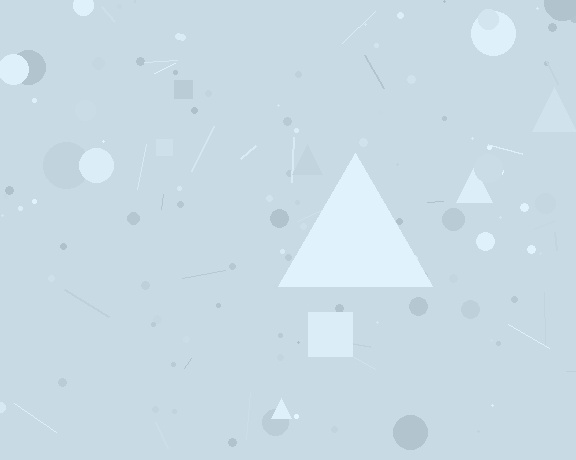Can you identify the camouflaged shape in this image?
The camouflaged shape is a triangle.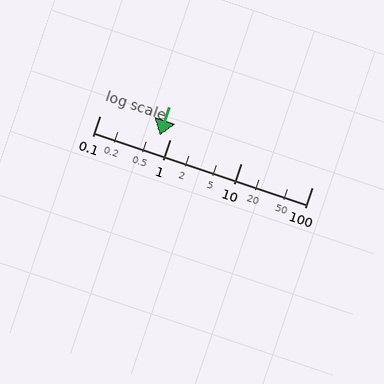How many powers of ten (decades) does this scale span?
The scale spans 3 decades, from 0.1 to 100.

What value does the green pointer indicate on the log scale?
The pointer indicates approximately 0.7.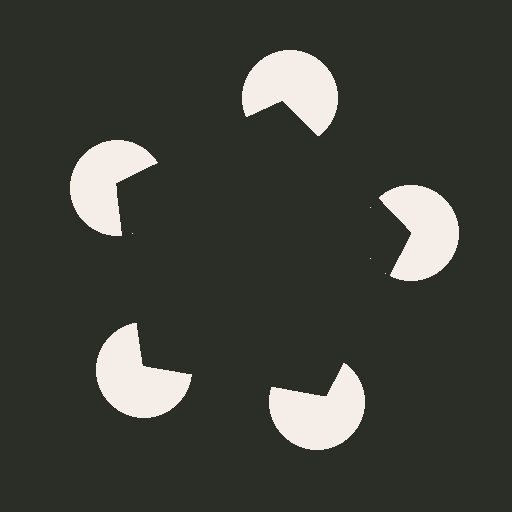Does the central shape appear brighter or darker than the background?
It typically appears slightly darker than the background, even though no actual brightness change is drawn.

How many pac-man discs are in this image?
There are 5 — one at each vertex of the illusory pentagon.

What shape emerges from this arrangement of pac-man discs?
An illusory pentagon — its edges are inferred from the aligned wedge cuts in the pac-man discs, not physically drawn.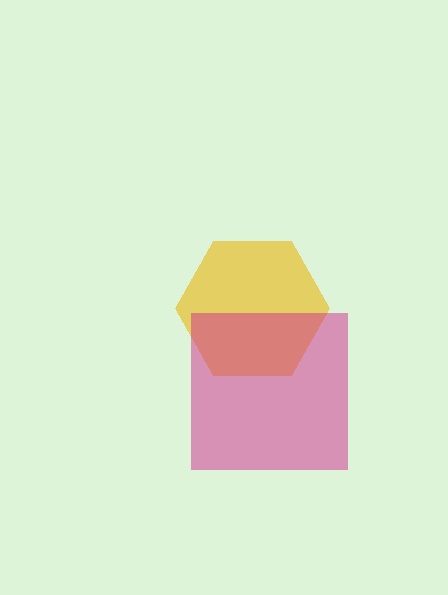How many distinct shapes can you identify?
There are 2 distinct shapes: a yellow hexagon, a magenta square.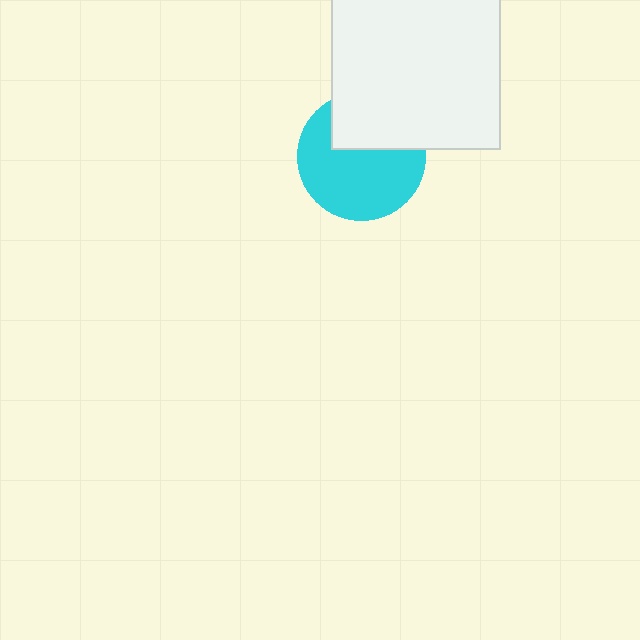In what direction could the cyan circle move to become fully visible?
The cyan circle could move down. That would shift it out from behind the white square entirely.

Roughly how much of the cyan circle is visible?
Most of it is visible (roughly 66%).